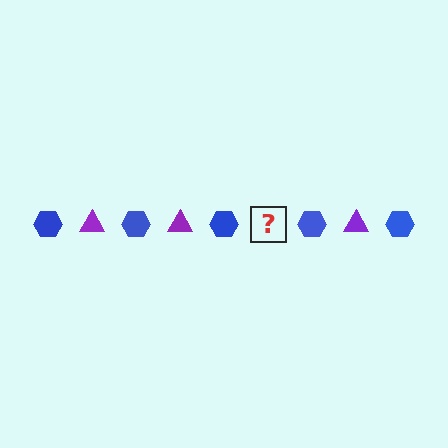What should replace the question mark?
The question mark should be replaced with a purple triangle.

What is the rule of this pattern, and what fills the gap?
The rule is that the pattern alternates between blue hexagon and purple triangle. The gap should be filled with a purple triangle.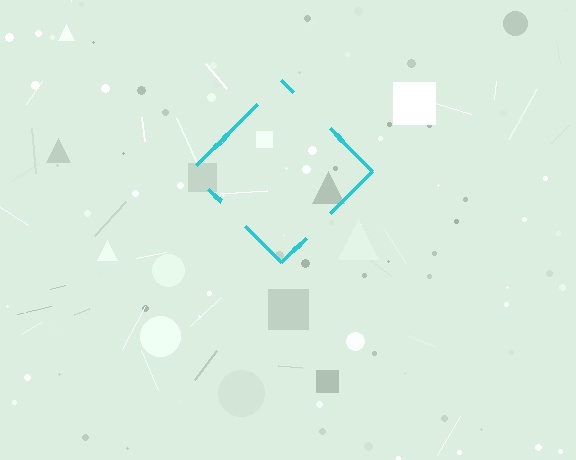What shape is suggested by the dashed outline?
The dashed outline suggests a diamond.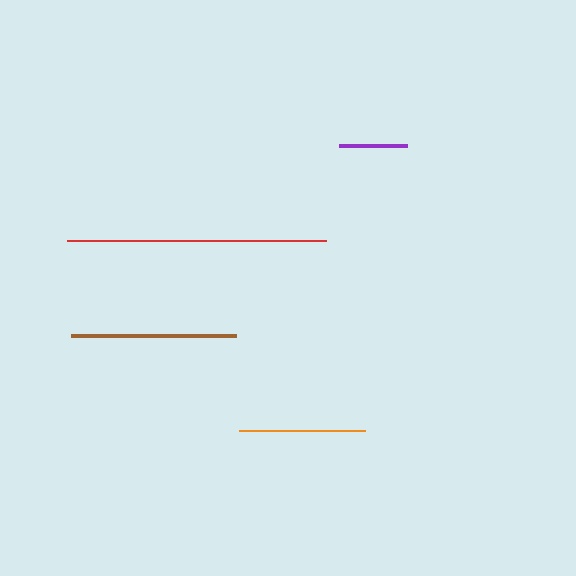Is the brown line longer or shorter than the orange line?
The brown line is longer than the orange line.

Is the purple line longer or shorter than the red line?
The red line is longer than the purple line.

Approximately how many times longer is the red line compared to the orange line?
The red line is approximately 2.0 times the length of the orange line.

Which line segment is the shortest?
The purple line is the shortest at approximately 69 pixels.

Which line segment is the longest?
The red line is the longest at approximately 258 pixels.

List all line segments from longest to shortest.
From longest to shortest: red, brown, orange, purple.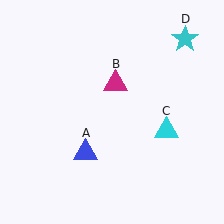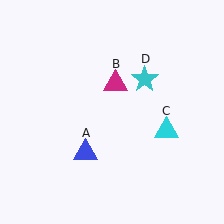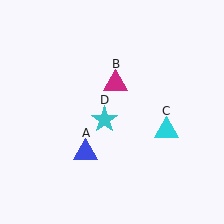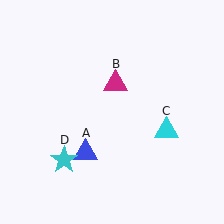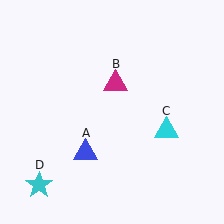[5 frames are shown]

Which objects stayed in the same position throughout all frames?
Blue triangle (object A) and magenta triangle (object B) and cyan triangle (object C) remained stationary.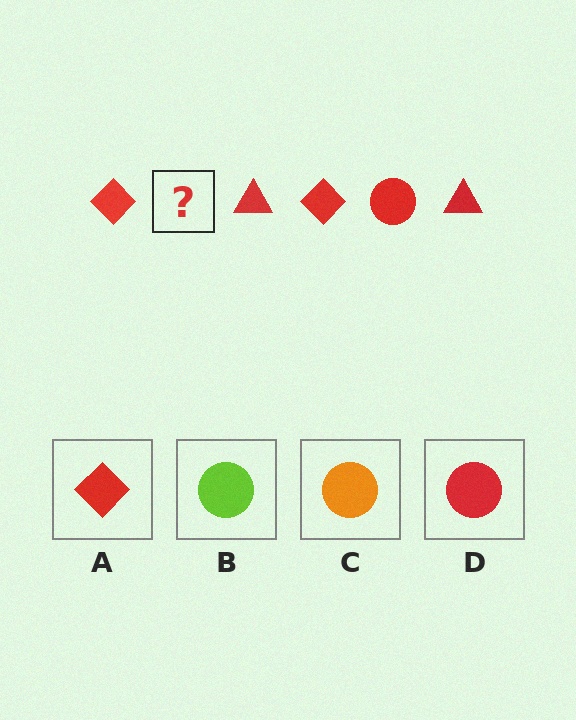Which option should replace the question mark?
Option D.